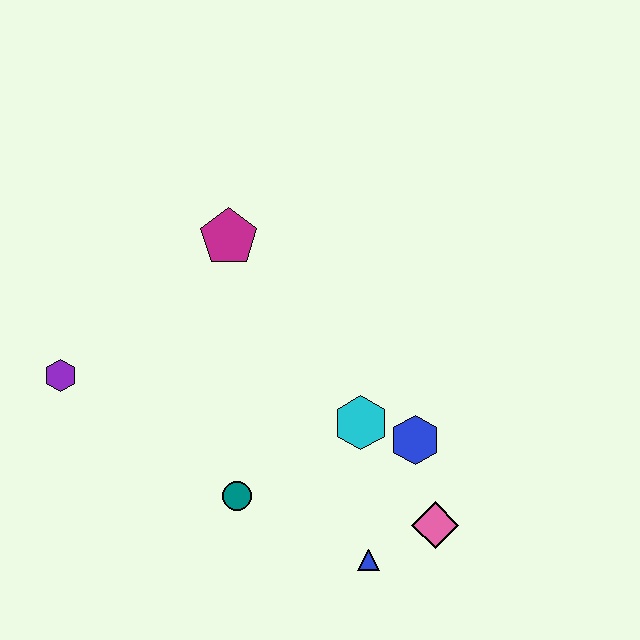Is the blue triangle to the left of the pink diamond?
Yes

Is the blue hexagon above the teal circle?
Yes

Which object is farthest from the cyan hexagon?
The purple hexagon is farthest from the cyan hexagon.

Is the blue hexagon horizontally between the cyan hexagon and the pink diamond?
Yes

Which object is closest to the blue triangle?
The pink diamond is closest to the blue triangle.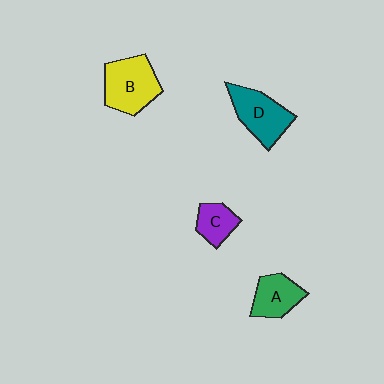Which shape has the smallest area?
Shape C (purple).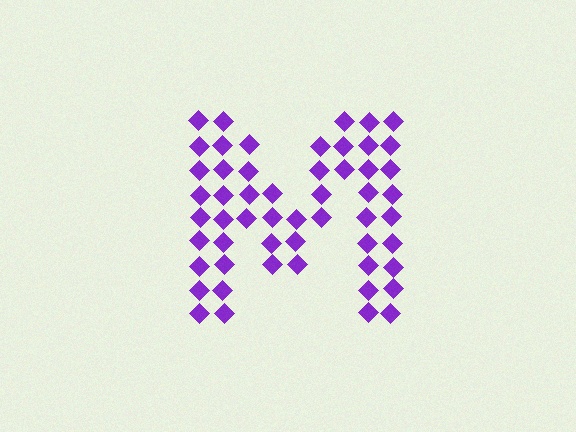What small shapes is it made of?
It is made of small diamonds.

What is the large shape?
The large shape is the letter M.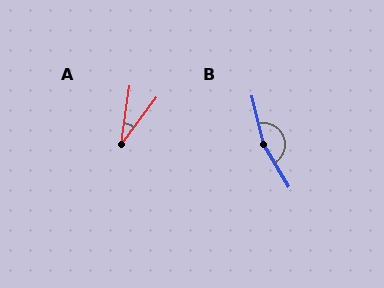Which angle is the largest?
B, at approximately 163 degrees.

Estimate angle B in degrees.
Approximately 163 degrees.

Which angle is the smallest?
A, at approximately 29 degrees.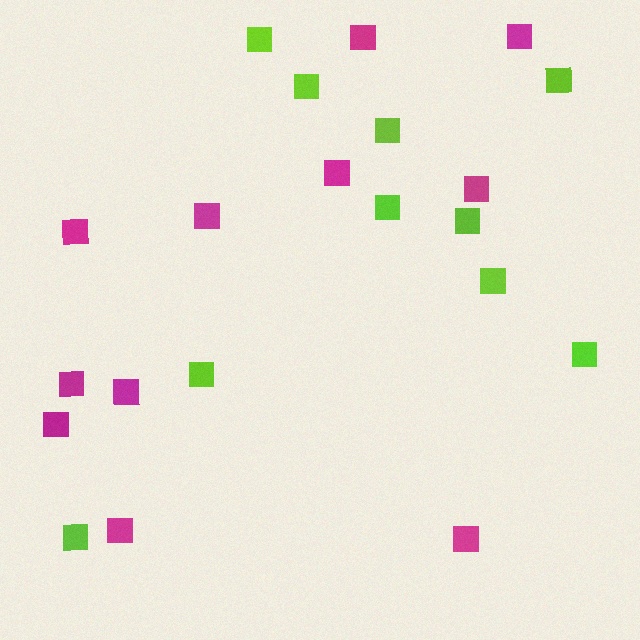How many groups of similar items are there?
There are 2 groups: one group of lime squares (10) and one group of magenta squares (11).